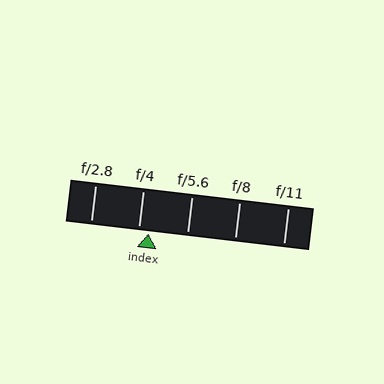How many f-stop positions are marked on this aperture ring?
There are 5 f-stop positions marked.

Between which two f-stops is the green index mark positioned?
The index mark is between f/4 and f/5.6.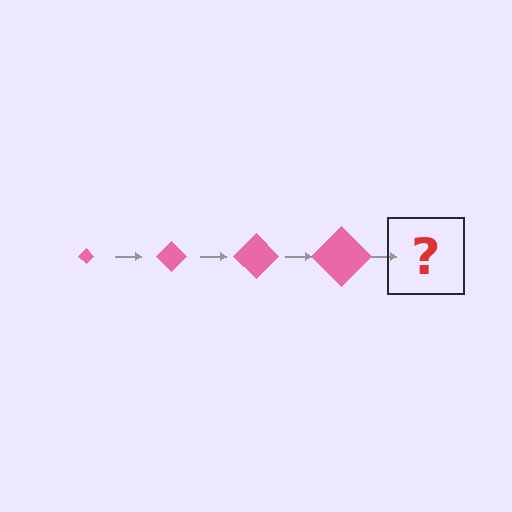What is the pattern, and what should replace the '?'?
The pattern is that the diamond gets progressively larger each step. The '?' should be a pink diamond, larger than the previous one.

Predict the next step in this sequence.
The next step is a pink diamond, larger than the previous one.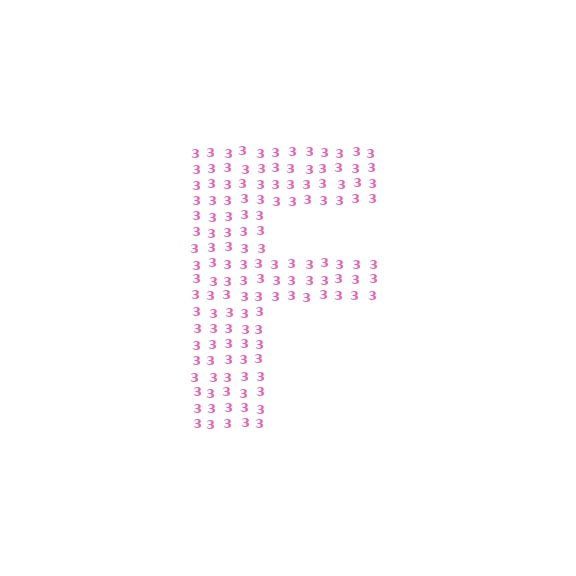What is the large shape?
The large shape is the letter F.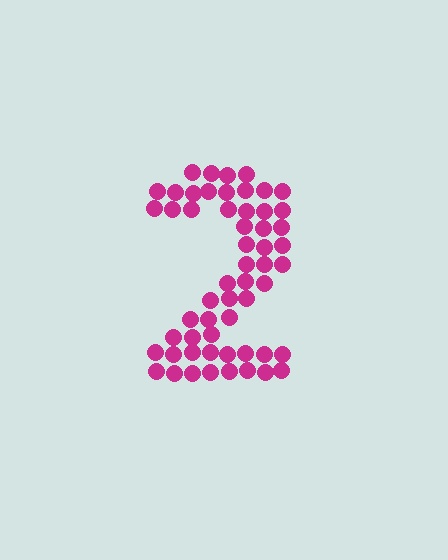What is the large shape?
The large shape is the digit 2.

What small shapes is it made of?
It is made of small circles.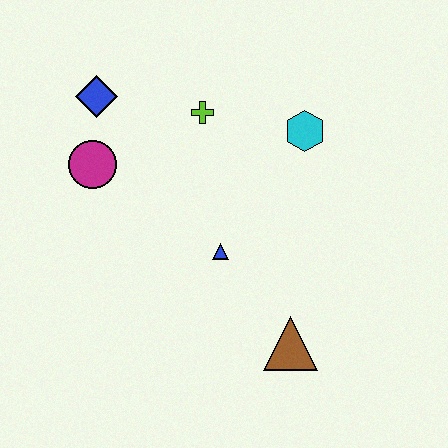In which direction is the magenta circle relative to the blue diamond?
The magenta circle is below the blue diamond.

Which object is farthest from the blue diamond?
The brown triangle is farthest from the blue diamond.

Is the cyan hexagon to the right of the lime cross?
Yes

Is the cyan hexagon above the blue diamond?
No